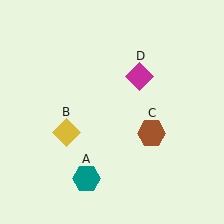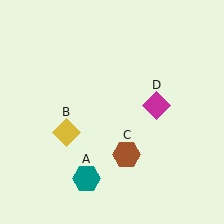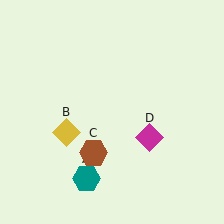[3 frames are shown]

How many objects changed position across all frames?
2 objects changed position: brown hexagon (object C), magenta diamond (object D).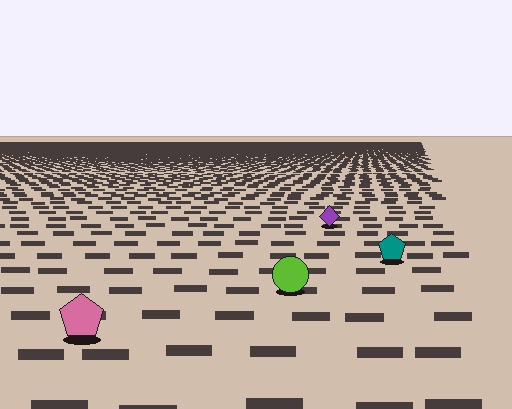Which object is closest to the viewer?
The pink pentagon is closest. The texture marks near it are larger and more spread out.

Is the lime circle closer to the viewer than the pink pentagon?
No. The pink pentagon is closer — you can tell from the texture gradient: the ground texture is coarser near it.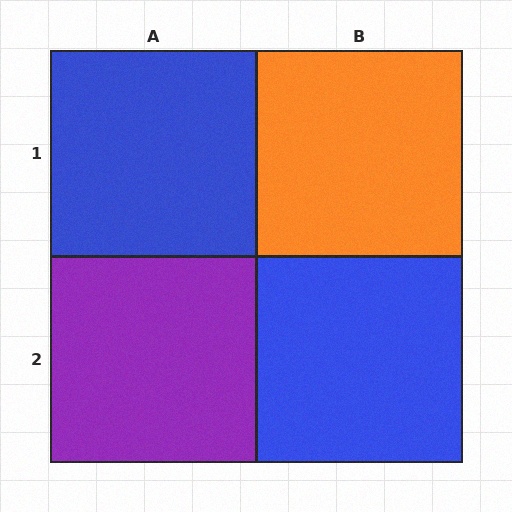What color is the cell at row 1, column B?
Orange.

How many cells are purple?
1 cell is purple.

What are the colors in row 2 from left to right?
Purple, blue.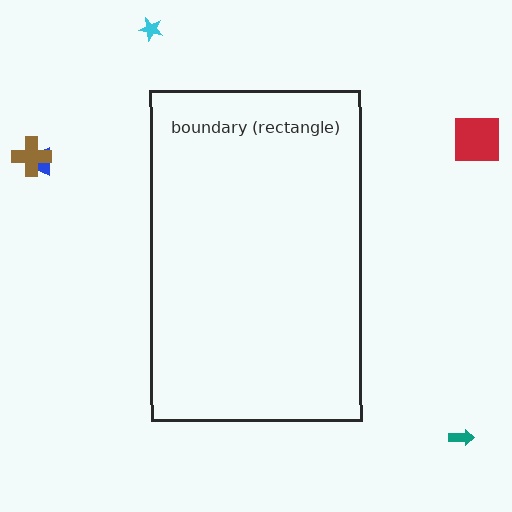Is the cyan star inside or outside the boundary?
Outside.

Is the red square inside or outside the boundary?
Outside.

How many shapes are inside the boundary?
0 inside, 5 outside.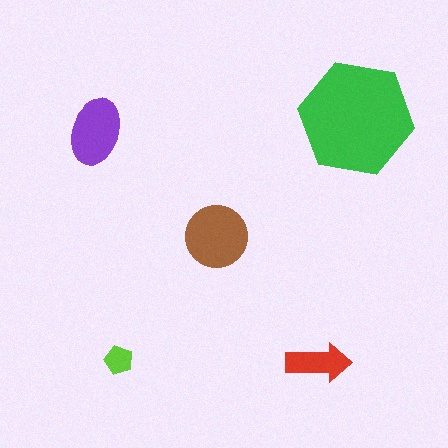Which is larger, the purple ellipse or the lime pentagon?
The purple ellipse.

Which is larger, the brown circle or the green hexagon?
The green hexagon.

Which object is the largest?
The green hexagon.